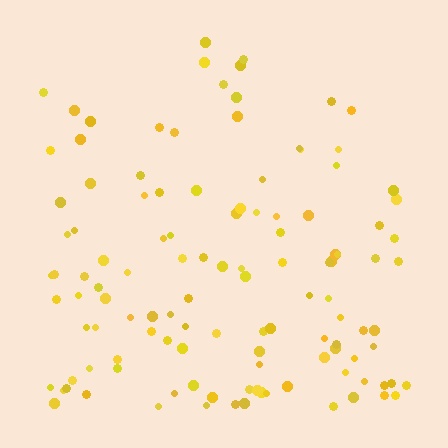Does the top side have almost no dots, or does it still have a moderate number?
Still a moderate number, just noticeably fewer than the bottom.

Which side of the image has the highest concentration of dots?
The bottom.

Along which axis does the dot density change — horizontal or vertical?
Vertical.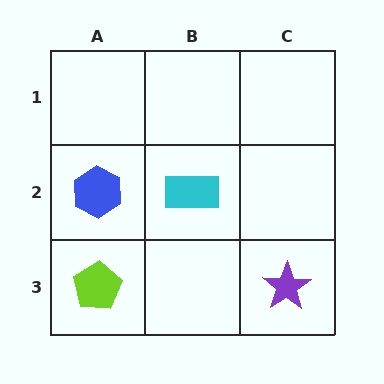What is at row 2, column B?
A cyan rectangle.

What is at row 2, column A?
A blue hexagon.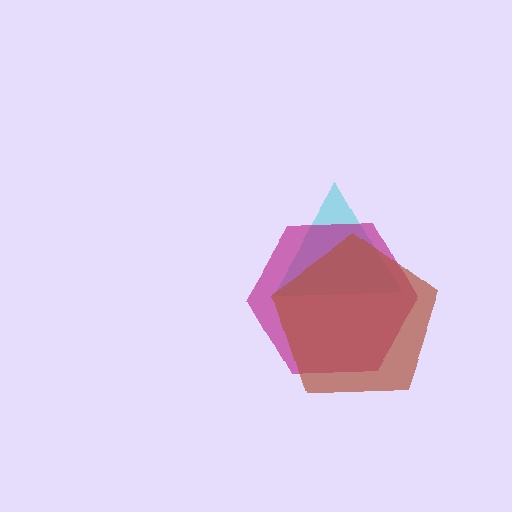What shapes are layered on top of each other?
The layered shapes are: a cyan triangle, a magenta hexagon, a brown pentagon.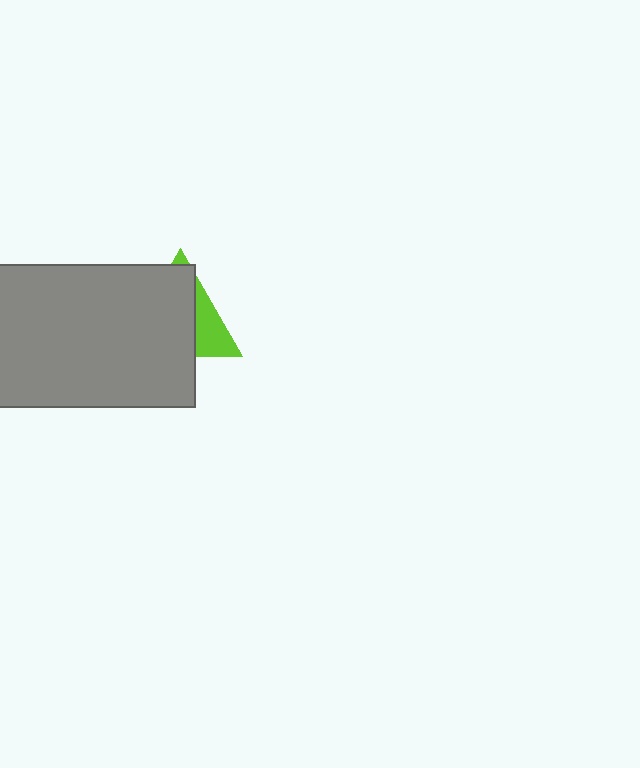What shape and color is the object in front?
The object in front is a gray rectangle.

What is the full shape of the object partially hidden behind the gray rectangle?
The partially hidden object is a lime triangle.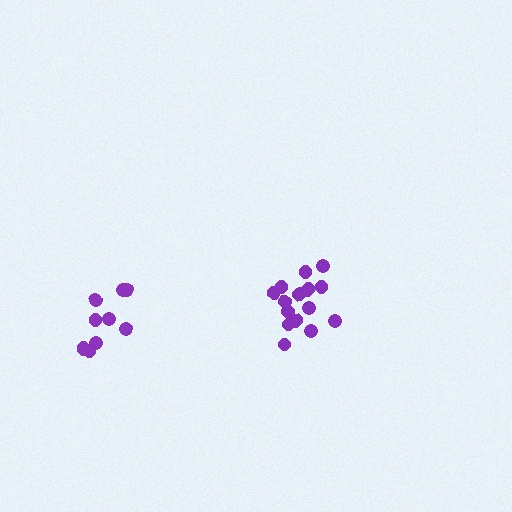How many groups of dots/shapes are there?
There are 2 groups.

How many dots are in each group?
Group 1: 16 dots, Group 2: 10 dots (26 total).